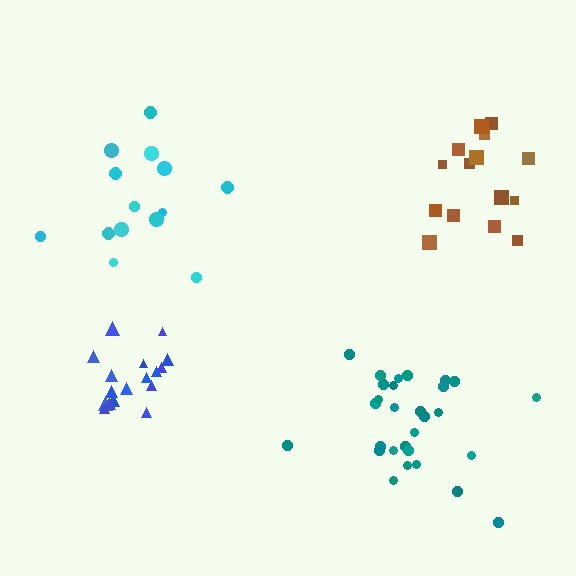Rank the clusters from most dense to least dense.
blue, teal, brown, cyan.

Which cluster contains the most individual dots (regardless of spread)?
Teal (29).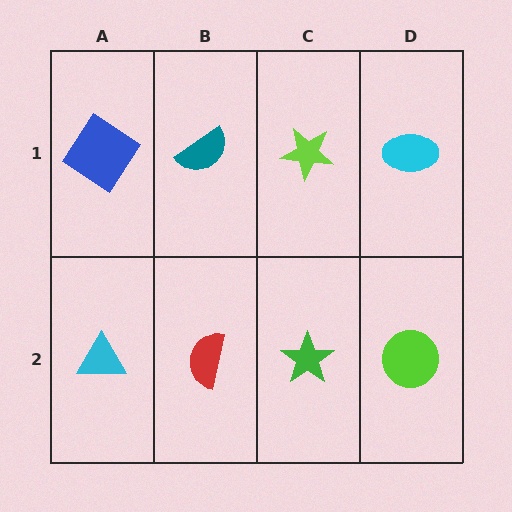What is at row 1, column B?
A teal semicircle.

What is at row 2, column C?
A green star.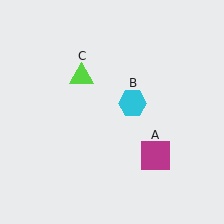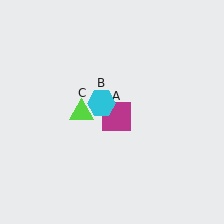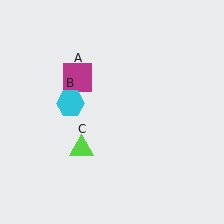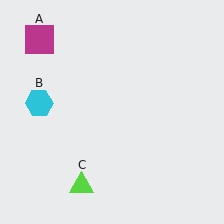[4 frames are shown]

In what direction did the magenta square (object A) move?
The magenta square (object A) moved up and to the left.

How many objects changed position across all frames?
3 objects changed position: magenta square (object A), cyan hexagon (object B), lime triangle (object C).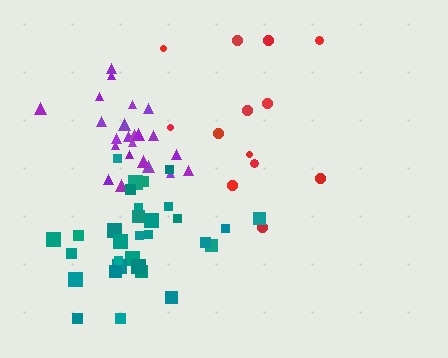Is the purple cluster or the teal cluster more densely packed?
Purple.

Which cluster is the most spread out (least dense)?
Red.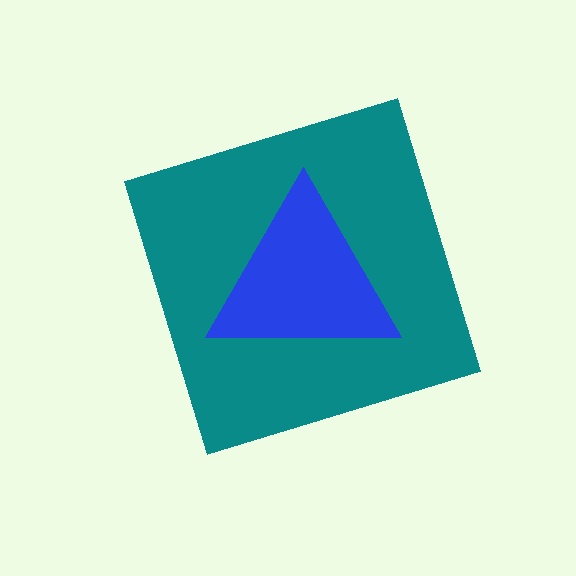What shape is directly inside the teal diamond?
The blue triangle.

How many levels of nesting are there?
2.